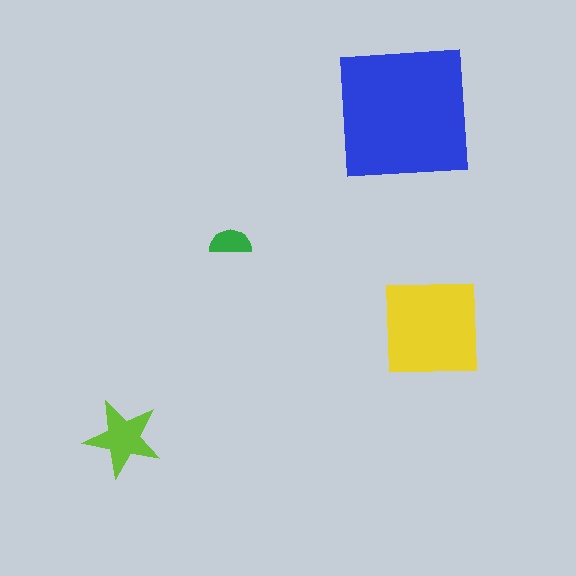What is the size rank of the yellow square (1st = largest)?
2nd.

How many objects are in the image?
There are 4 objects in the image.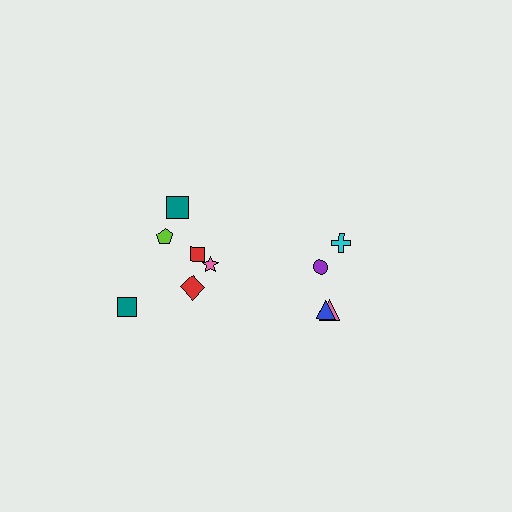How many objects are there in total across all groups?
There are 10 objects.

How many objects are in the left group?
There are 6 objects.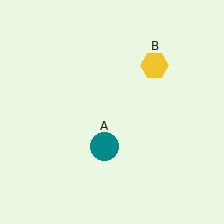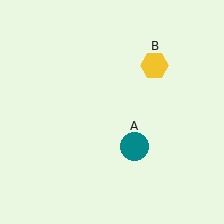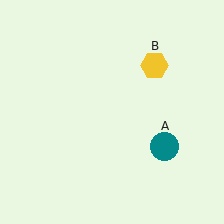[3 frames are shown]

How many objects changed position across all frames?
1 object changed position: teal circle (object A).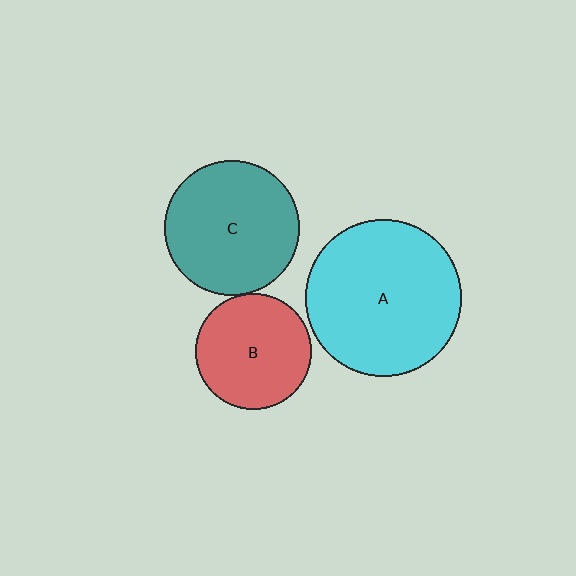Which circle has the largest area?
Circle A (cyan).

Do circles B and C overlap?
Yes.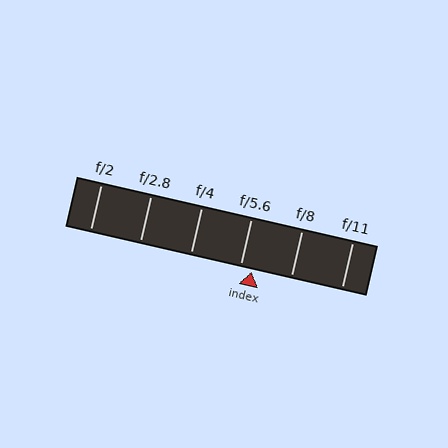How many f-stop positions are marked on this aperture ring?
There are 6 f-stop positions marked.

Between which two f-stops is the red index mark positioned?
The index mark is between f/5.6 and f/8.